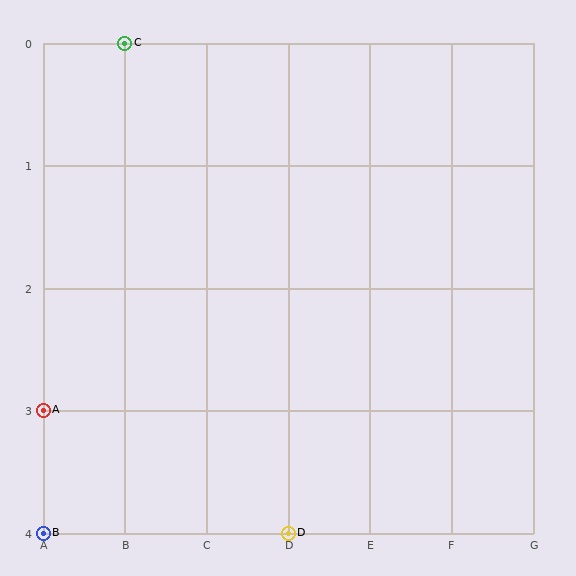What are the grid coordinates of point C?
Point C is at grid coordinates (B, 0).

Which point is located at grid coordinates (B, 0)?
Point C is at (B, 0).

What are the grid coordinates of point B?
Point B is at grid coordinates (A, 4).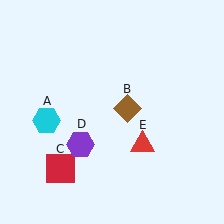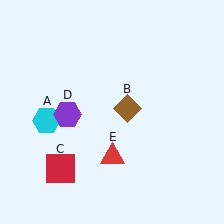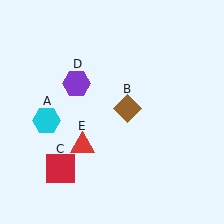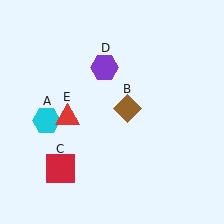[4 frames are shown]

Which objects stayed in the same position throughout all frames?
Cyan hexagon (object A) and brown diamond (object B) and red square (object C) remained stationary.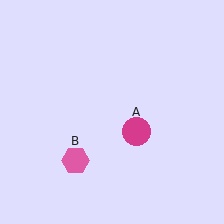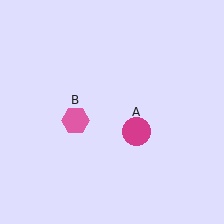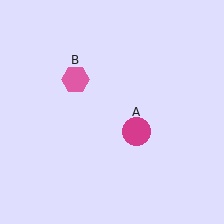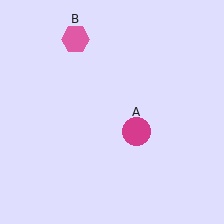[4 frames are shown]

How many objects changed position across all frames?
1 object changed position: pink hexagon (object B).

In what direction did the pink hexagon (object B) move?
The pink hexagon (object B) moved up.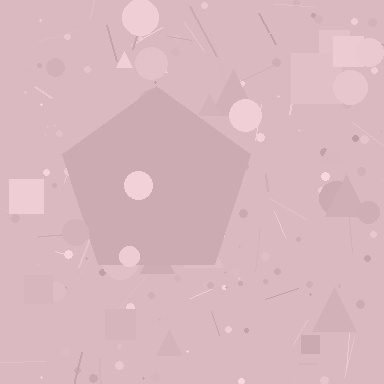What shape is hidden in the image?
A pentagon is hidden in the image.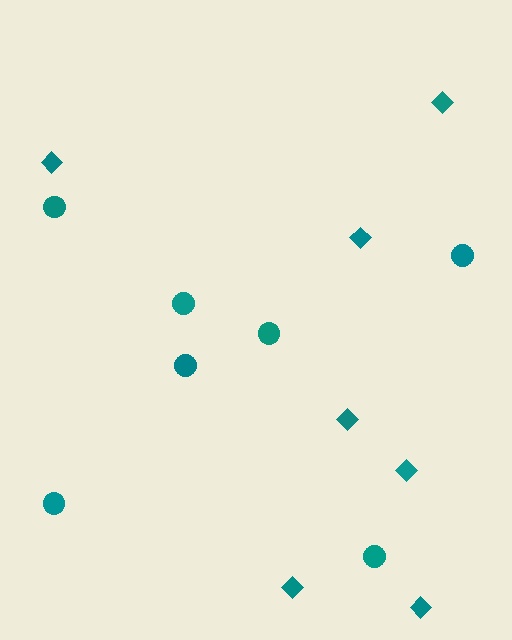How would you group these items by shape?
There are 2 groups: one group of diamonds (7) and one group of circles (7).